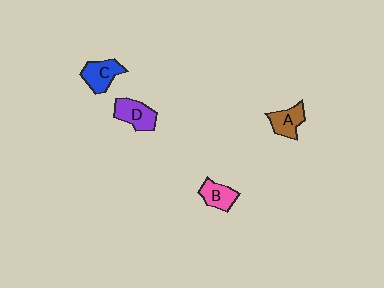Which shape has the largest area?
Shape D (purple).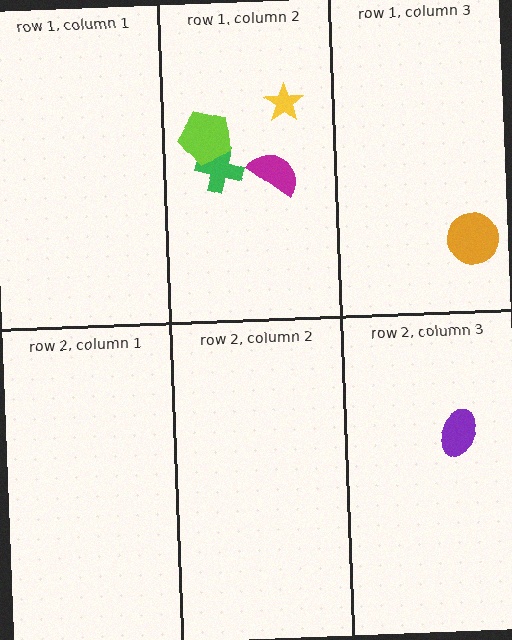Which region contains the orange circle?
The row 1, column 3 region.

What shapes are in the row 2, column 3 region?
The purple ellipse.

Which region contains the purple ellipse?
The row 2, column 3 region.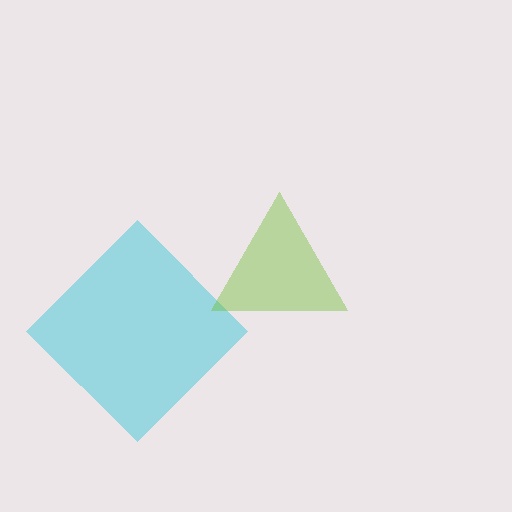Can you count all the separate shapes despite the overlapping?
Yes, there are 2 separate shapes.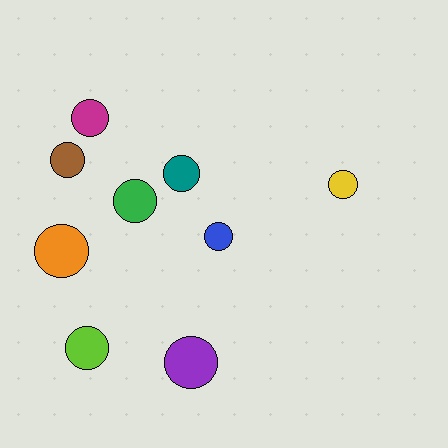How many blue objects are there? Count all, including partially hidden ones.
There is 1 blue object.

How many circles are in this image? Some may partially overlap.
There are 9 circles.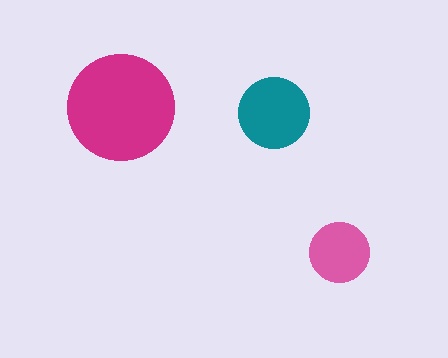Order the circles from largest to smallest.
the magenta one, the teal one, the pink one.